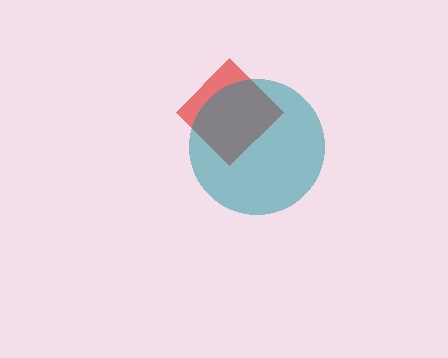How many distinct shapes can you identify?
There are 2 distinct shapes: a red diamond, a teal circle.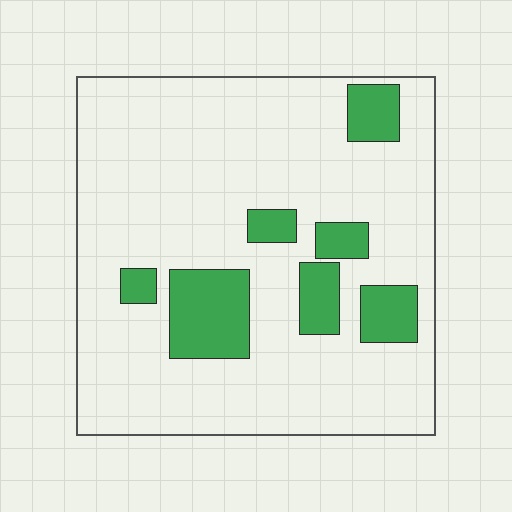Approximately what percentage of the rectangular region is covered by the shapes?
Approximately 15%.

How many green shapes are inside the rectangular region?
7.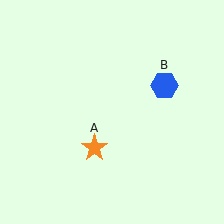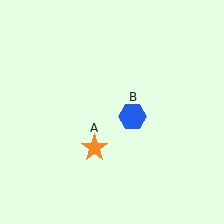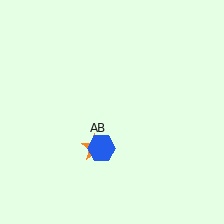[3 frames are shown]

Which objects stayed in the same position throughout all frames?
Orange star (object A) remained stationary.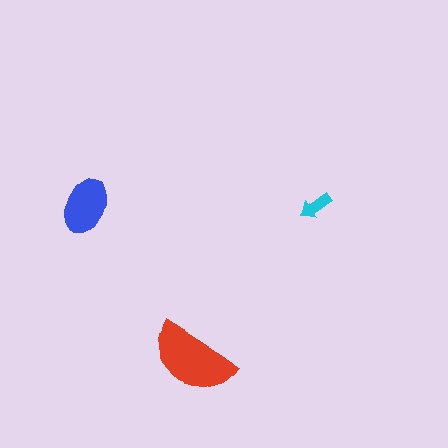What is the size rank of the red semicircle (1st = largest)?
1st.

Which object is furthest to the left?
The blue ellipse is leftmost.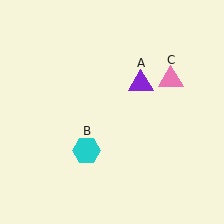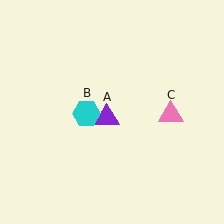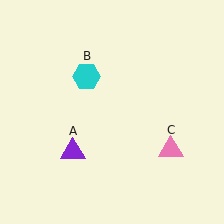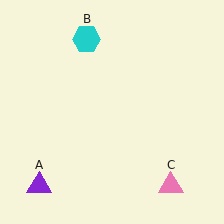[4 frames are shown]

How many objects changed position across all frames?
3 objects changed position: purple triangle (object A), cyan hexagon (object B), pink triangle (object C).